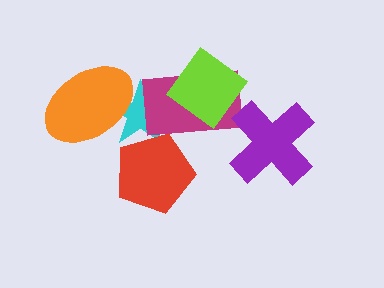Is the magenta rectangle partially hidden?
Yes, it is partially covered by another shape.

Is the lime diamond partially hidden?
No, no other shape covers it.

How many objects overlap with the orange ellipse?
1 object overlaps with the orange ellipse.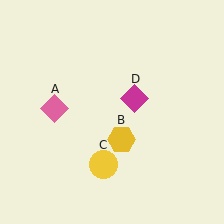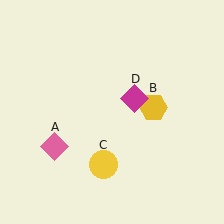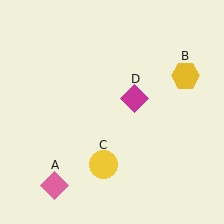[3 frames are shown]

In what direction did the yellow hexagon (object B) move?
The yellow hexagon (object B) moved up and to the right.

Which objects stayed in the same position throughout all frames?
Yellow circle (object C) and magenta diamond (object D) remained stationary.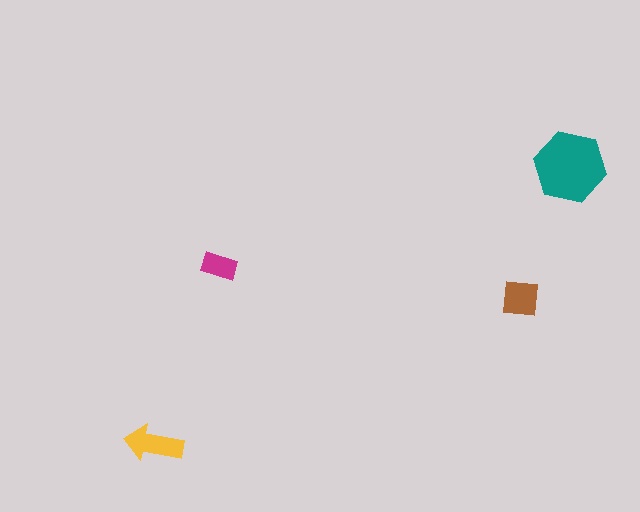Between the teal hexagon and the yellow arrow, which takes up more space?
The teal hexagon.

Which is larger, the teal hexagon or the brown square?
The teal hexagon.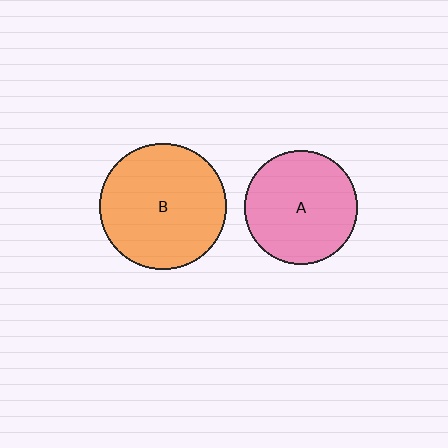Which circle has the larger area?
Circle B (orange).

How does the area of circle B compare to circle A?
Approximately 1.2 times.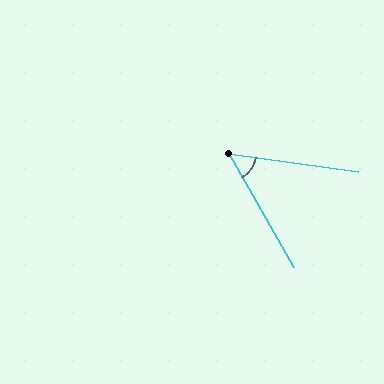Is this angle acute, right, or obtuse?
It is acute.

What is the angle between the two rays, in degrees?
Approximately 52 degrees.